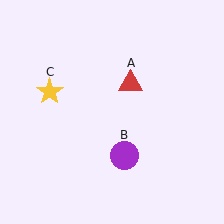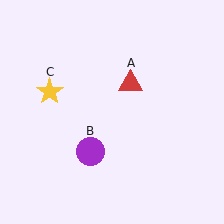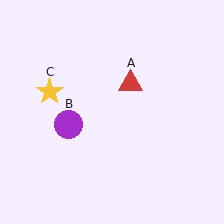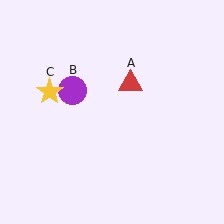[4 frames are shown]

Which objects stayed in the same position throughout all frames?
Red triangle (object A) and yellow star (object C) remained stationary.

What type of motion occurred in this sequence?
The purple circle (object B) rotated clockwise around the center of the scene.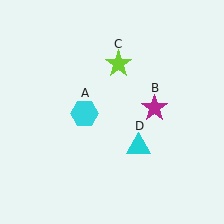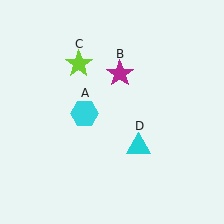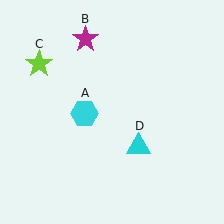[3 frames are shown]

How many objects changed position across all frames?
2 objects changed position: magenta star (object B), lime star (object C).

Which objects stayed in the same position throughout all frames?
Cyan hexagon (object A) and cyan triangle (object D) remained stationary.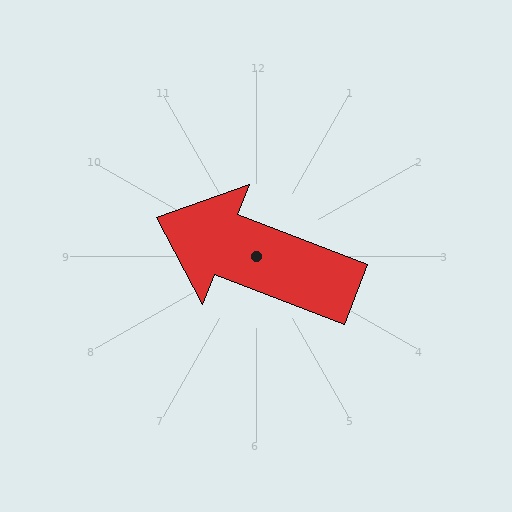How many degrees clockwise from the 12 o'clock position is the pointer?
Approximately 291 degrees.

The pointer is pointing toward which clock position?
Roughly 10 o'clock.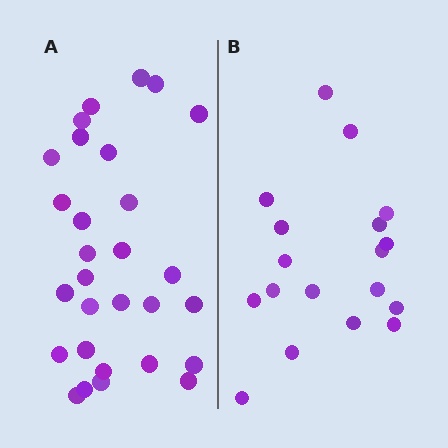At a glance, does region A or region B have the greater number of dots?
Region A (the left region) has more dots.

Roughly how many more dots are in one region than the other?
Region A has roughly 12 or so more dots than region B.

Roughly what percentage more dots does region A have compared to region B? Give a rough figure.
About 60% more.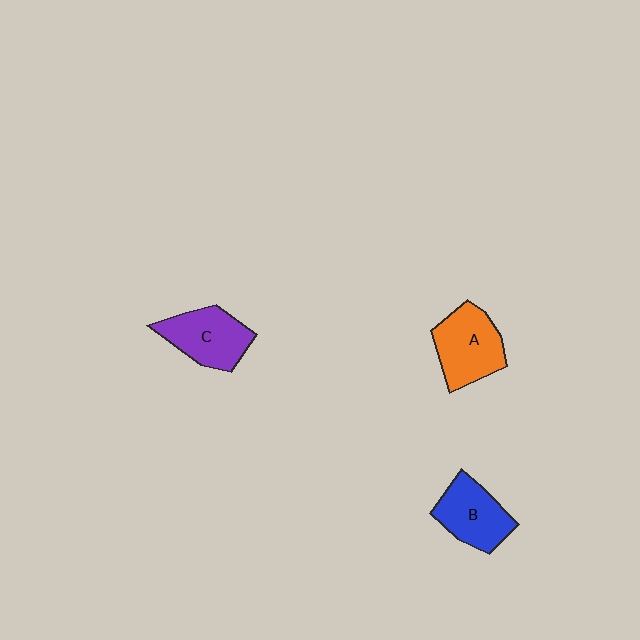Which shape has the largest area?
Shape A (orange).